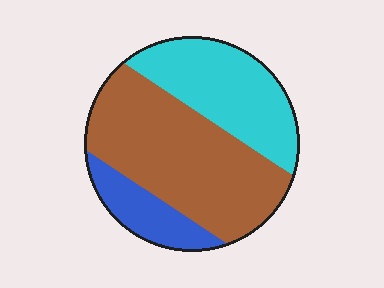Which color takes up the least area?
Blue, at roughly 15%.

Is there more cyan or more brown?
Brown.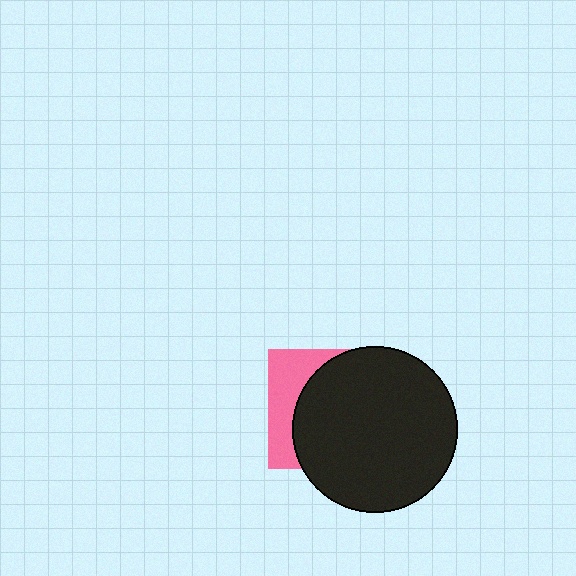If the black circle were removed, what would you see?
You would see the complete pink square.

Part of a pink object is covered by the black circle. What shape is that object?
It is a square.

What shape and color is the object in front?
The object in front is a black circle.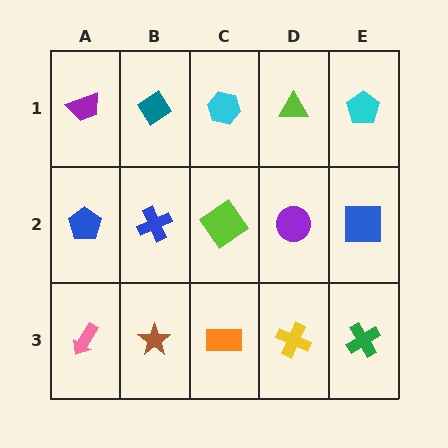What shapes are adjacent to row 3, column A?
A blue pentagon (row 2, column A), a brown star (row 3, column B).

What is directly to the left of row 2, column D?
A lime diamond.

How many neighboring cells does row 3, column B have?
3.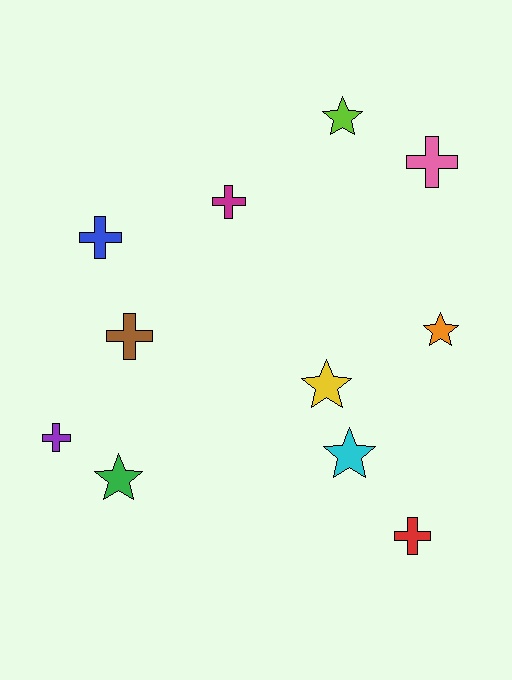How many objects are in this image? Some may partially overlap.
There are 11 objects.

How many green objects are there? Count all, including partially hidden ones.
There is 1 green object.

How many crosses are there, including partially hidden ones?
There are 6 crosses.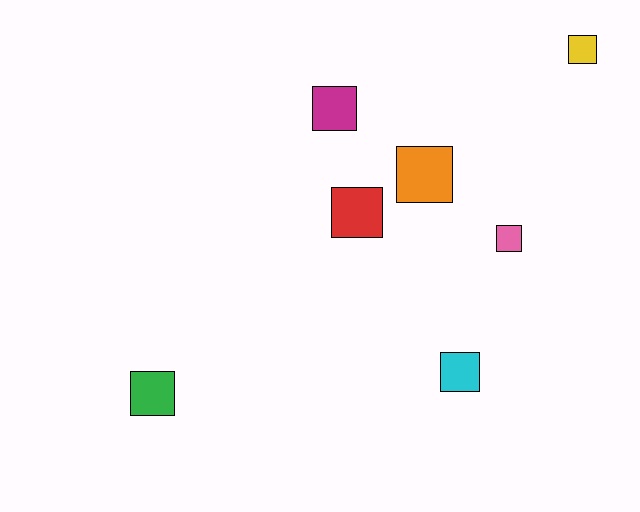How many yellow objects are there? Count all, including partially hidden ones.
There is 1 yellow object.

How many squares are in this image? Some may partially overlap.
There are 7 squares.